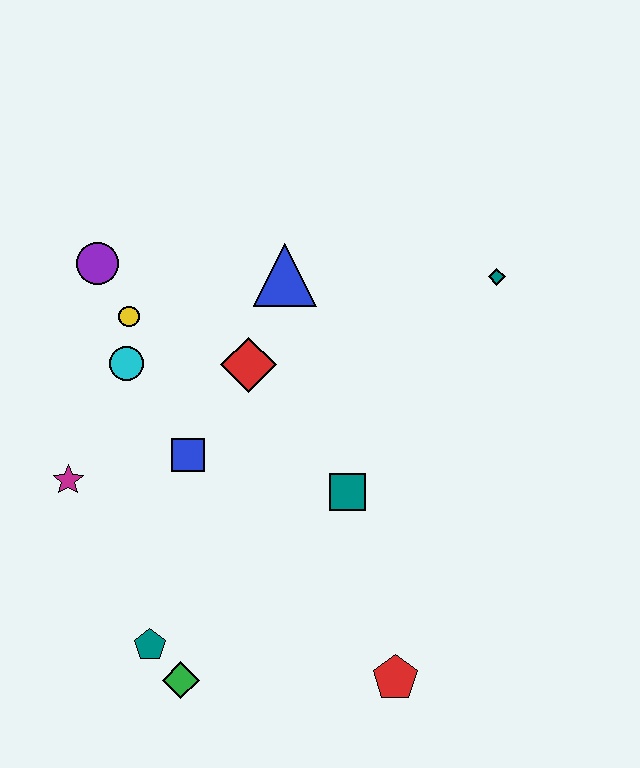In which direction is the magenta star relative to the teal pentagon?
The magenta star is above the teal pentagon.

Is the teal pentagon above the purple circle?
No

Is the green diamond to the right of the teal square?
No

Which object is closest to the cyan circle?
The yellow circle is closest to the cyan circle.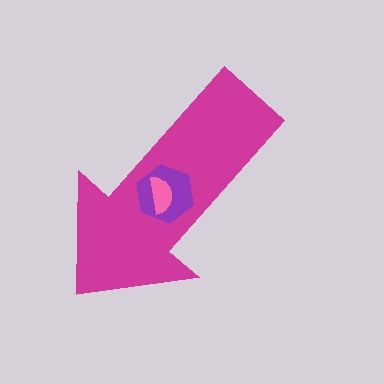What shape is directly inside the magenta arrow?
The purple hexagon.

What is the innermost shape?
The pink semicircle.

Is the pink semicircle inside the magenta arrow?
Yes.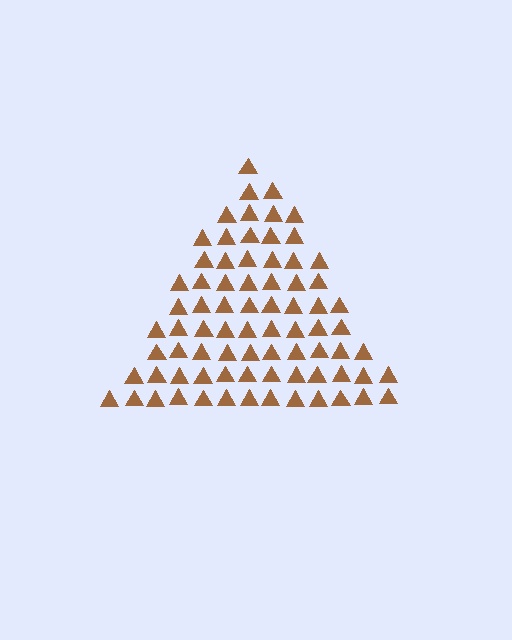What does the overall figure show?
The overall figure shows a triangle.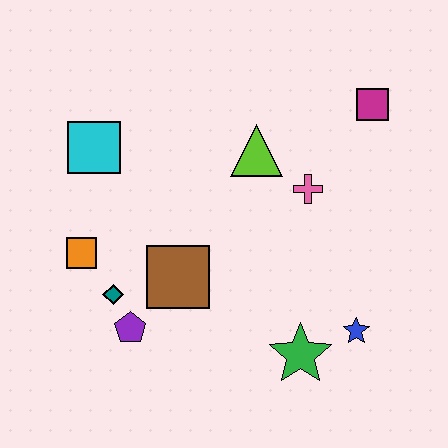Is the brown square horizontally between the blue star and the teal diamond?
Yes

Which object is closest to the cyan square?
The orange square is closest to the cyan square.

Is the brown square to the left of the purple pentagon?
No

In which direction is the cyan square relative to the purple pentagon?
The cyan square is above the purple pentagon.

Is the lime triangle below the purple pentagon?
No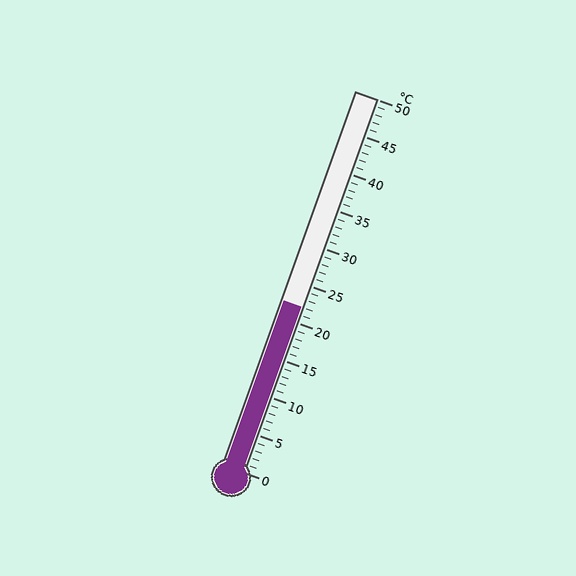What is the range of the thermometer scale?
The thermometer scale ranges from 0°C to 50°C.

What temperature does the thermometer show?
The thermometer shows approximately 22°C.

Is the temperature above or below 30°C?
The temperature is below 30°C.